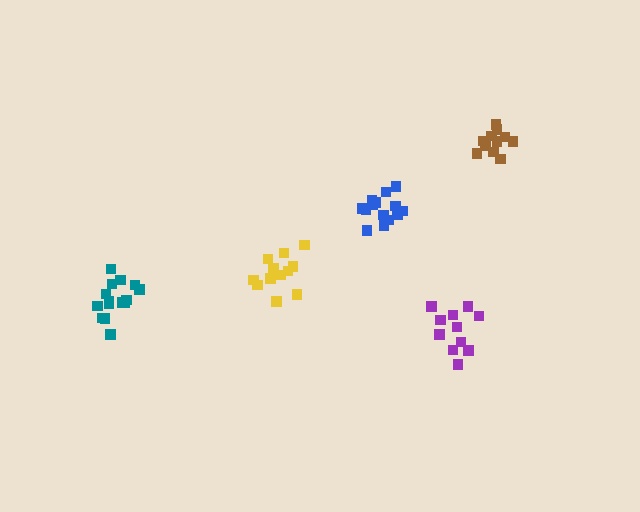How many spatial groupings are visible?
There are 5 spatial groupings.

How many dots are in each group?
Group 1: 15 dots, Group 2: 11 dots, Group 3: 11 dots, Group 4: 16 dots, Group 5: 12 dots (65 total).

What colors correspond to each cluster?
The clusters are colored: teal, brown, purple, blue, yellow.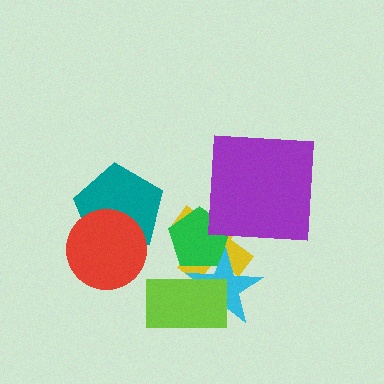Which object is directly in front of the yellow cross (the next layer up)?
The green pentagon is directly in front of the yellow cross.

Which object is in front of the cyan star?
The lime rectangle is in front of the cyan star.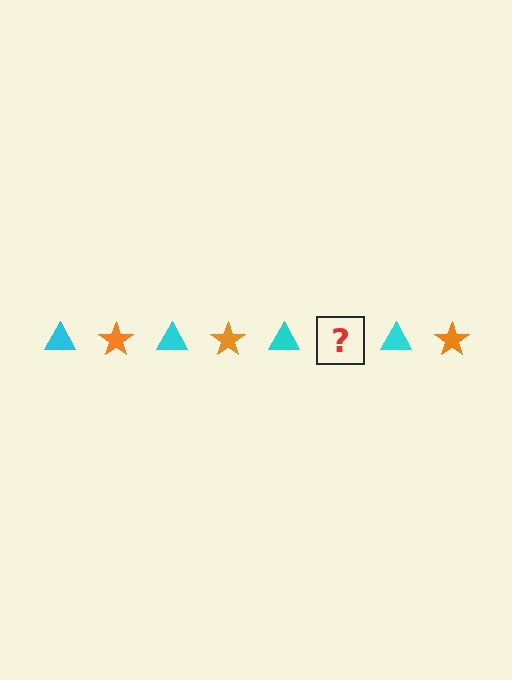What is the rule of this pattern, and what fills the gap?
The rule is that the pattern alternates between cyan triangle and orange star. The gap should be filled with an orange star.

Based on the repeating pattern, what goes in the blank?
The blank should be an orange star.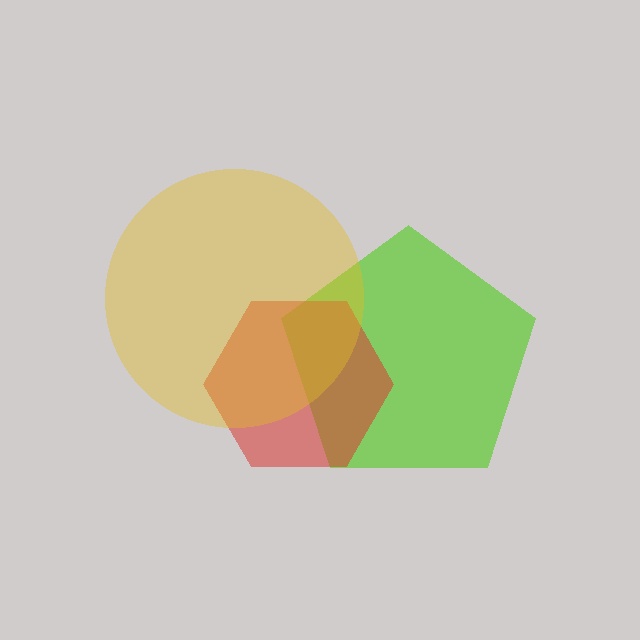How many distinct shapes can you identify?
There are 3 distinct shapes: a lime pentagon, a red hexagon, a yellow circle.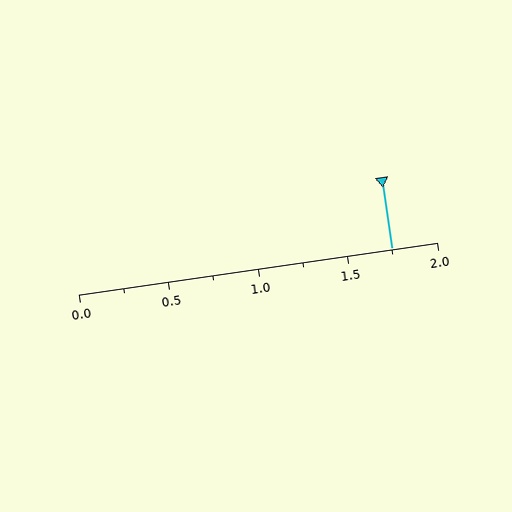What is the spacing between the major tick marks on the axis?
The major ticks are spaced 0.5 apart.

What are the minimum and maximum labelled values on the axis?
The axis runs from 0.0 to 2.0.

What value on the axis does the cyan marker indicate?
The marker indicates approximately 1.75.